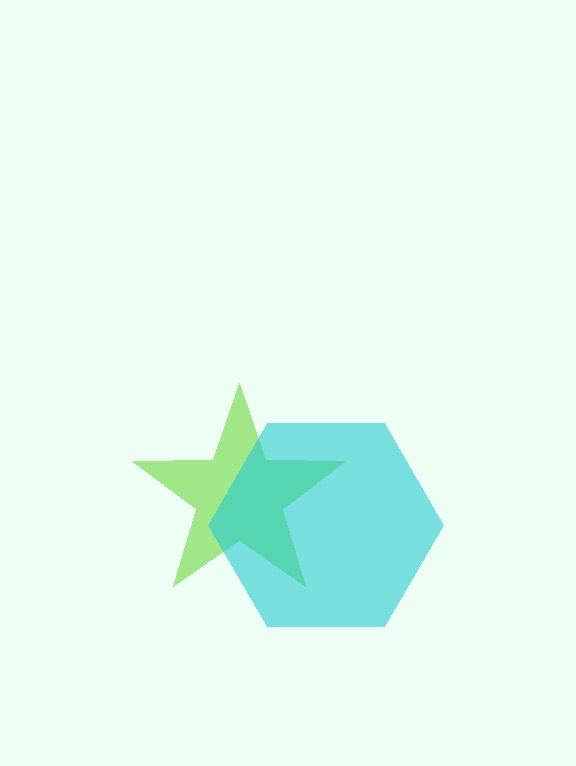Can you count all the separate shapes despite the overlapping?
Yes, there are 2 separate shapes.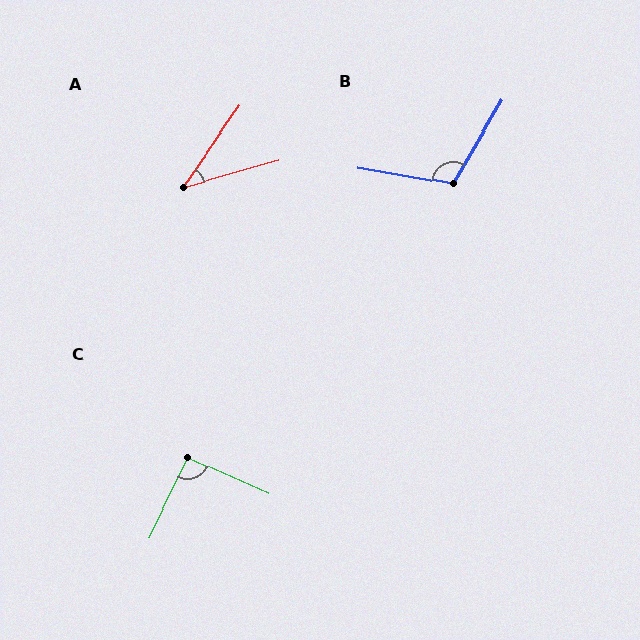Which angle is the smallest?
A, at approximately 39 degrees.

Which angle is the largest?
B, at approximately 111 degrees.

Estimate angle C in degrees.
Approximately 92 degrees.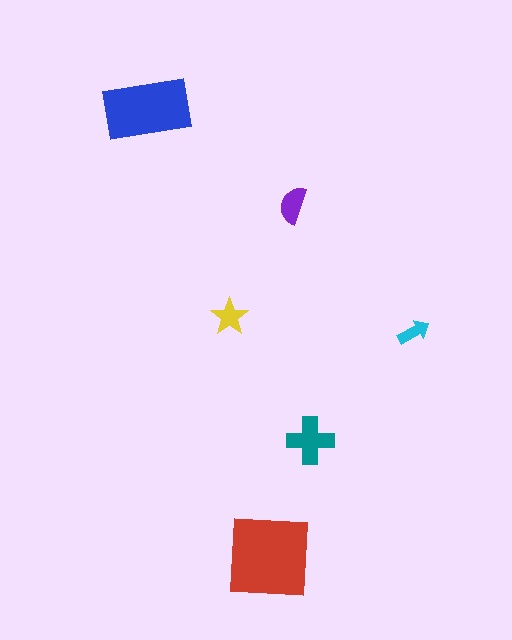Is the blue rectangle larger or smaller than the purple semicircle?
Larger.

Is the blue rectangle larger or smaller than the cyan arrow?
Larger.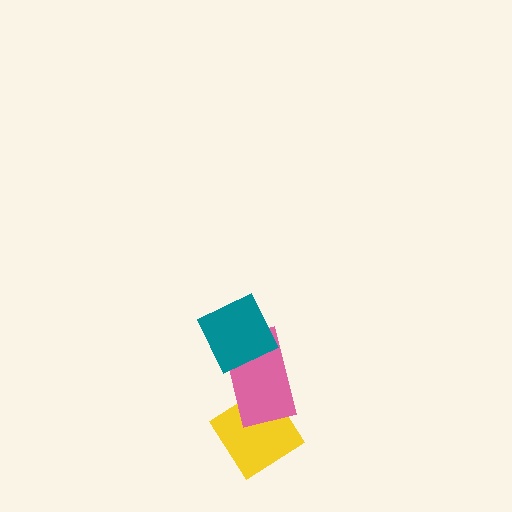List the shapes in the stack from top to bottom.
From top to bottom: the teal diamond, the pink rectangle, the yellow diamond.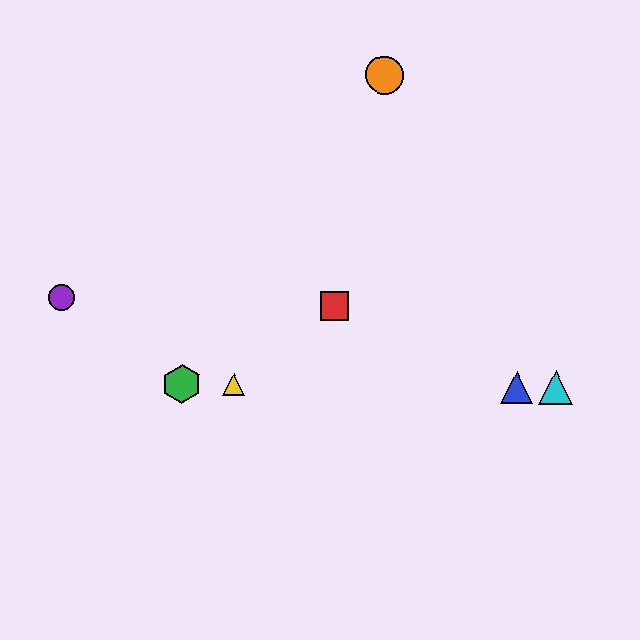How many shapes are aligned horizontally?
4 shapes (the blue triangle, the green hexagon, the yellow triangle, the cyan triangle) are aligned horizontally.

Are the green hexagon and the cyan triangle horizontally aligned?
Yes, both are at y≈384.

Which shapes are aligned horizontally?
The blue triangle, the green hexagon, the yellow triangle, the cyan triangle are aligned horizontally.